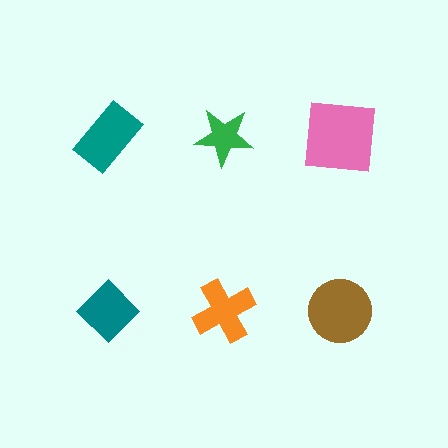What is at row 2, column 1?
A teal diamond.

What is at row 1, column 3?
A pink square.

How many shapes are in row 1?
3 shapes.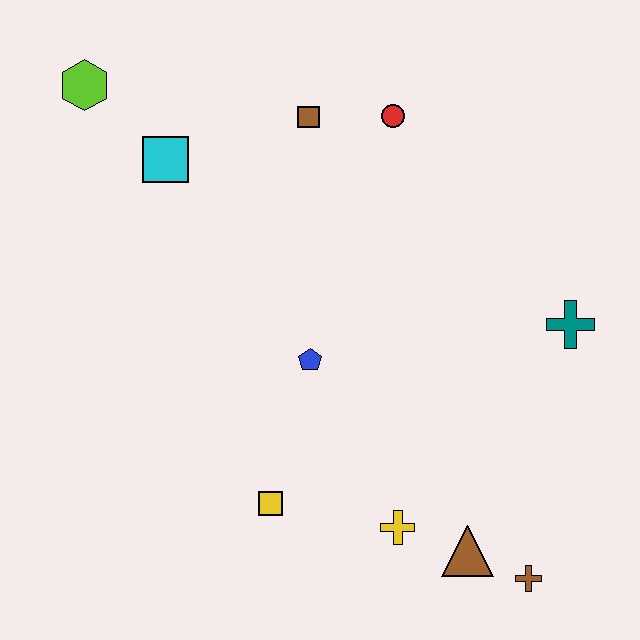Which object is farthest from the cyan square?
The brown cross is farthest from the cyan square.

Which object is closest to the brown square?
The red circle is closest to the brown square.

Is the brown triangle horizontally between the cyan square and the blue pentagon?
No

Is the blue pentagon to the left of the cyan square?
No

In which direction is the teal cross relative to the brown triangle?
The teal cross is above the brown triangle.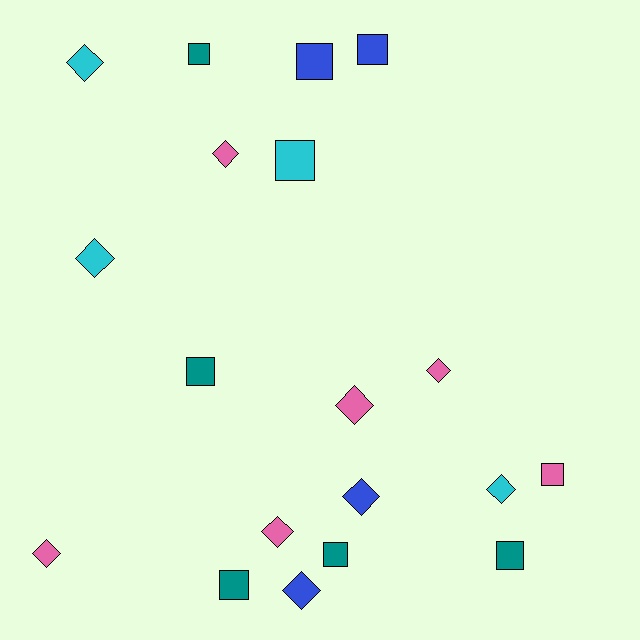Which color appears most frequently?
Pink, with 6 objects.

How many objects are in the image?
There are 19 objects.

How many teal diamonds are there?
There are no teal diamonds.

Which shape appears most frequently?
Diamond, with 10 objects.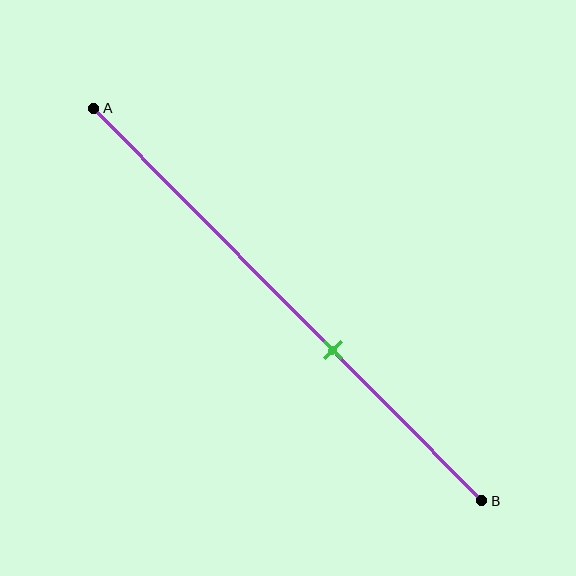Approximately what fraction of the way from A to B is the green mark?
The green mark is approximately 60% of the way from A to B.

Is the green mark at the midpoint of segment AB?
No, the mark is at about 60% from A, not at the 50% midpoint.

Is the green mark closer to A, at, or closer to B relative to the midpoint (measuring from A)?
The green mark is closer to point B than the midpoint of segment AB.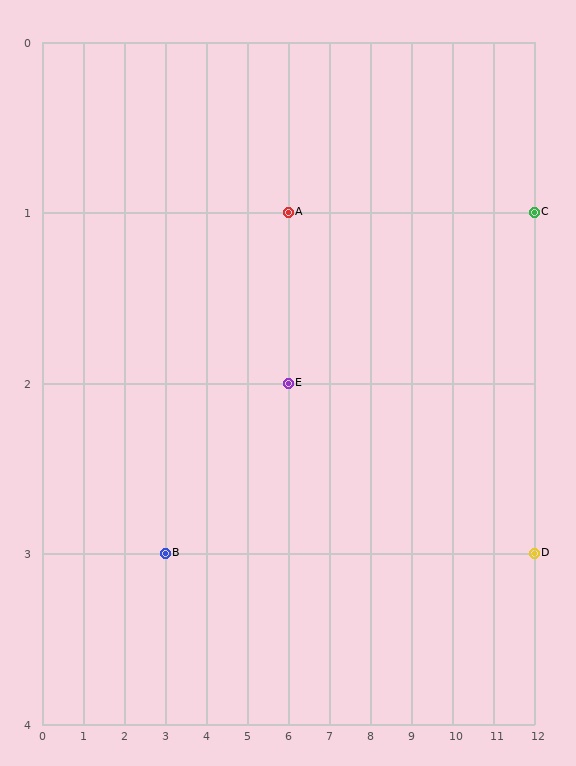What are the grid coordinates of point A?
Point A is at grid coordinates (6, 1).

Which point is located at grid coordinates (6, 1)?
Point A is at (6, 1).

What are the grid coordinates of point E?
Point E is at grid coordinates (6, 2).